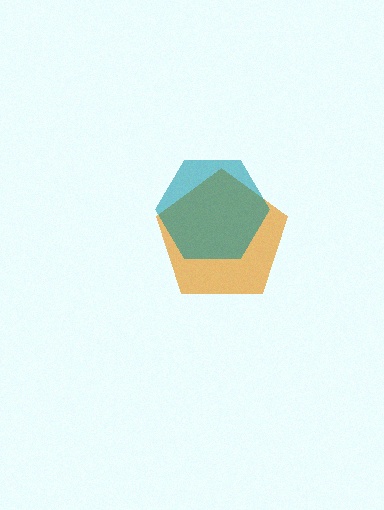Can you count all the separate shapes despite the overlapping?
Yes, there are 2 separate shapes.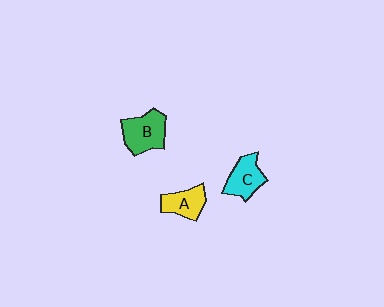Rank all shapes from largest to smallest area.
From largest to smallest: B (green), C (cyan), A (yellow).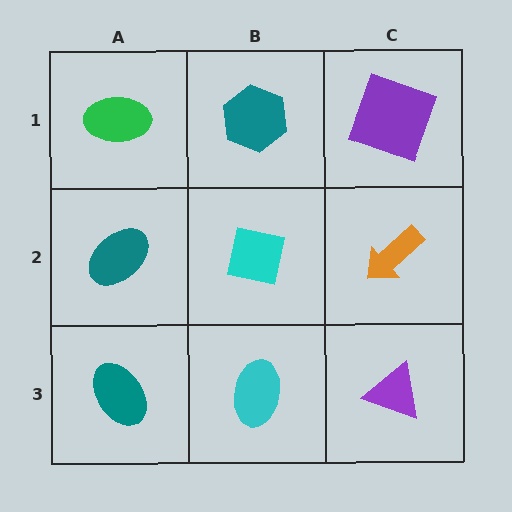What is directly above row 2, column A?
A green ellipse.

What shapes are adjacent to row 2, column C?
A purple square (row 1, column C), a purple triangle (row 3, column C), a cyan square (row 2, column B).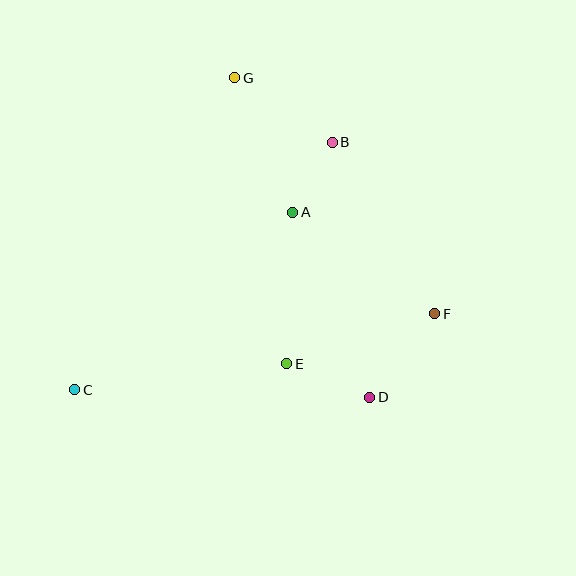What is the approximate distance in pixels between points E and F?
The distance between E and F is approximately 156 pixels.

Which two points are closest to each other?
Points A and B are closest to each other.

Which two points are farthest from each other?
Points C and F are farthest from each other.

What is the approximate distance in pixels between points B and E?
The distance between B and E is approximately 226 pixels.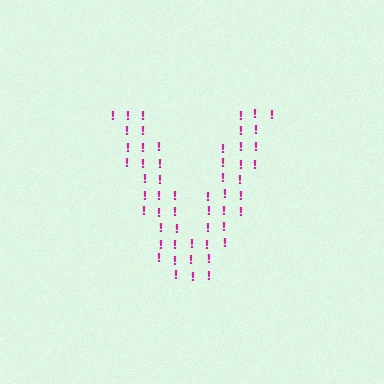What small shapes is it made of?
It is made of small exclamation marks.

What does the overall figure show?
The overall figure shows the letter V.